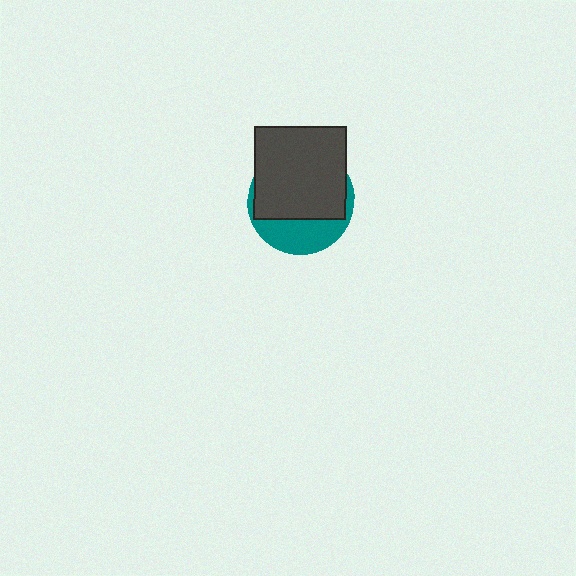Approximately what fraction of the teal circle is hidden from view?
Roughly 66% of the teal circle is hidden behind the dark gray square.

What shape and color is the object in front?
The object in front is a dark gray square.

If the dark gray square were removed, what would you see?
You would see the complete teal circle.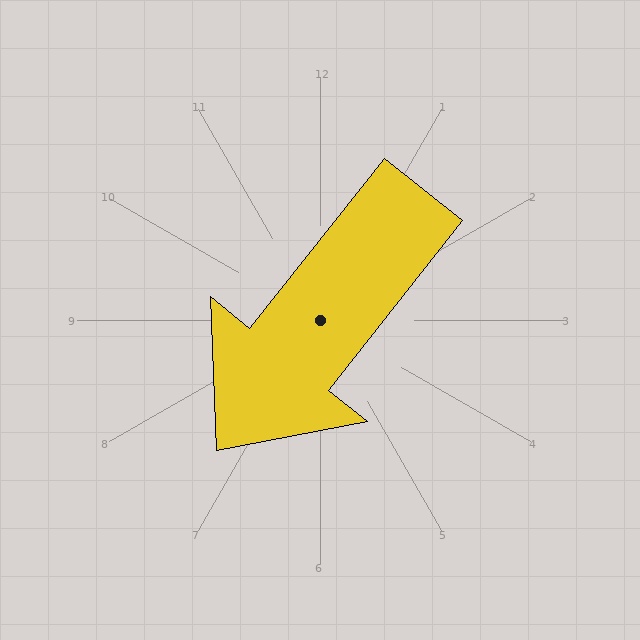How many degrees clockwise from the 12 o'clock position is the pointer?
Approximately 218 degrees.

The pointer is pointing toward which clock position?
Roughly 7 o'clock.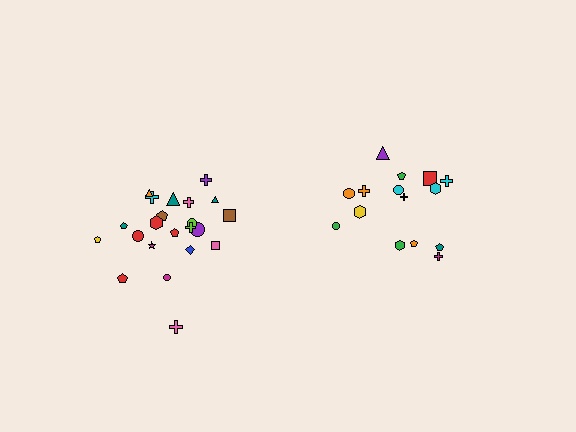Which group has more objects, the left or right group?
The left group.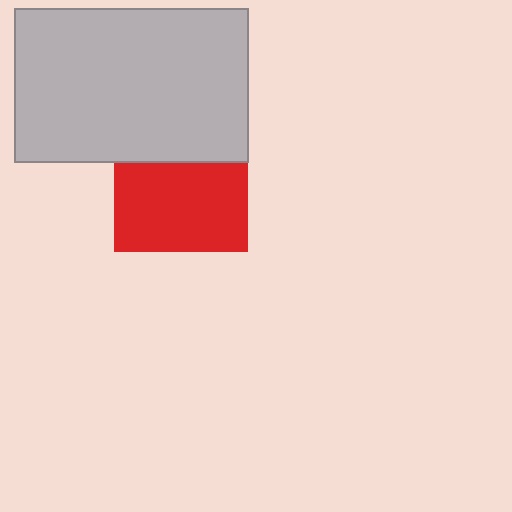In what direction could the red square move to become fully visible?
The red square could move down. That would shift it out from behind the light gray rectangle entirely.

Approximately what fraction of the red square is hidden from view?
Roughly 34% of the red square is hidden behind the light gray rectangle.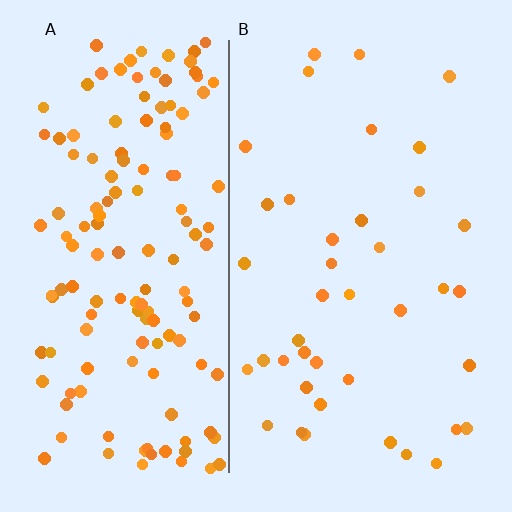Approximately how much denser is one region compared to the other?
Approximately 3.6× — region A over region B.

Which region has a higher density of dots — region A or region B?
A (the left).